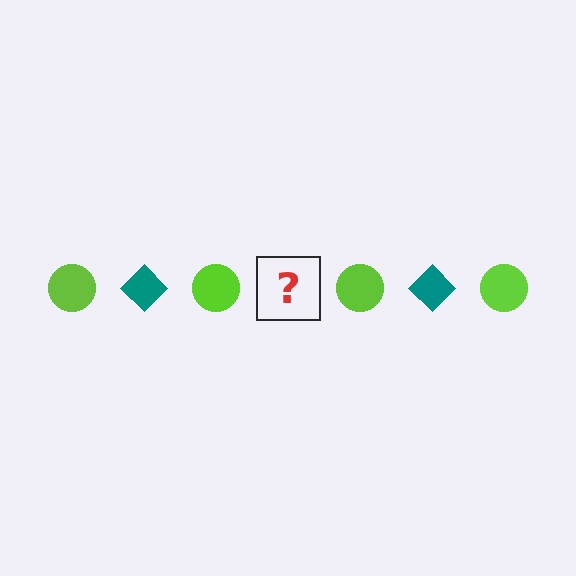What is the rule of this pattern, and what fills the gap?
The rule is that the pattern alternates between lime circle and teal diamond. The gap should be filled with a teal diamond.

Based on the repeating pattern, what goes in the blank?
The blank should be a teal diamond.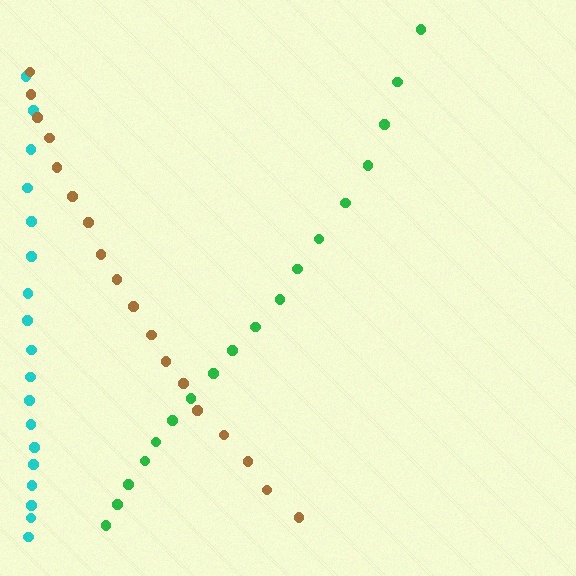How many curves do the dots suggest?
There are 3 distinct paths.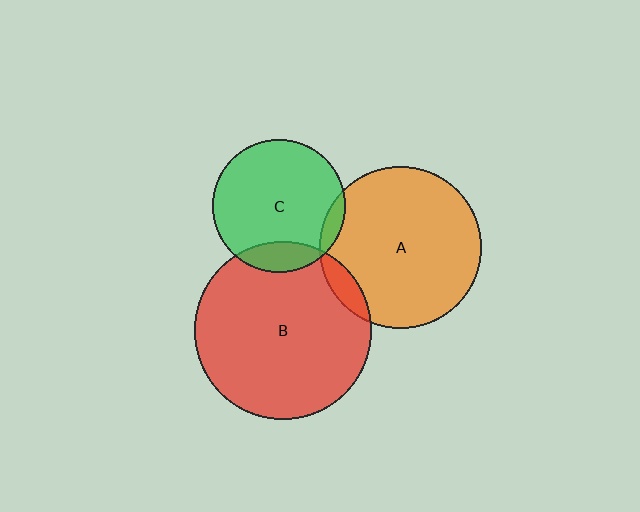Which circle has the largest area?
Circle B (red).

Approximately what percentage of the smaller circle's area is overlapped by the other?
Approximately 15%.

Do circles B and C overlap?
Yes.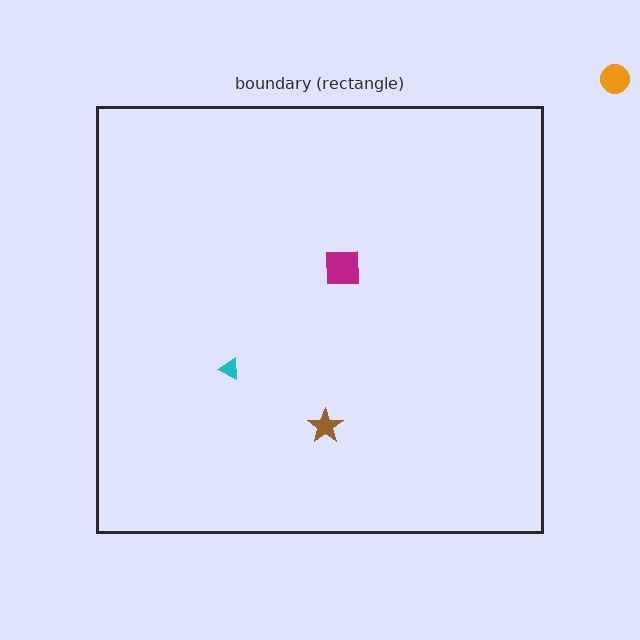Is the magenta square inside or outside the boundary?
Inside.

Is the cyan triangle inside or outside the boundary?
Inside.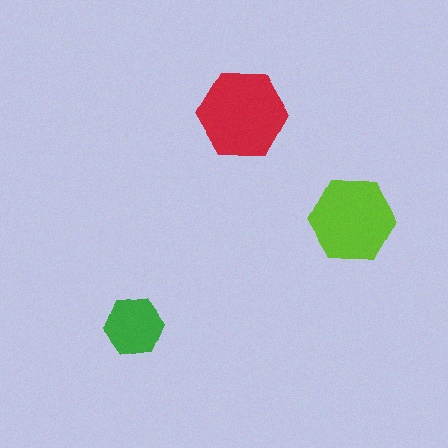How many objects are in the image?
There are 3 objects in the image.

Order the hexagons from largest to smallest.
the red one, the lime one, the green one.